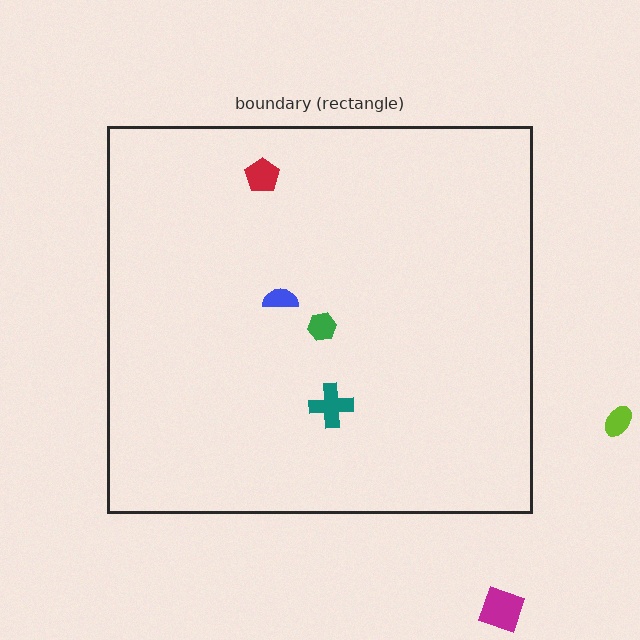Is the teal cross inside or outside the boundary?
Inside.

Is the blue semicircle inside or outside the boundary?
Inside.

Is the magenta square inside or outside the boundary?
Outside.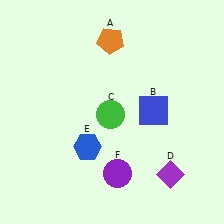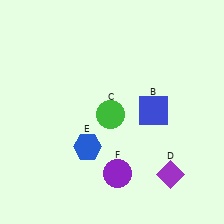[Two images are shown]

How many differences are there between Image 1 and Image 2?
There is 1 difference between the two images.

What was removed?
The orange pentagon (A) was removed in Image 2.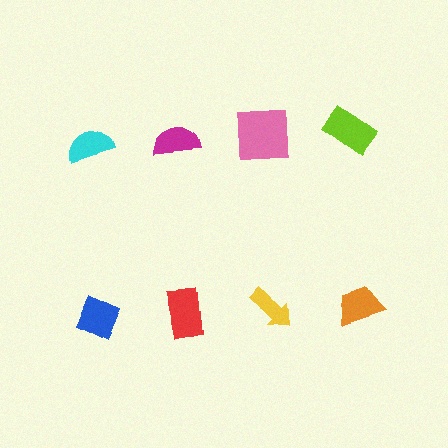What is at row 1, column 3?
A pink square.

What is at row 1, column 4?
A lime rectangle.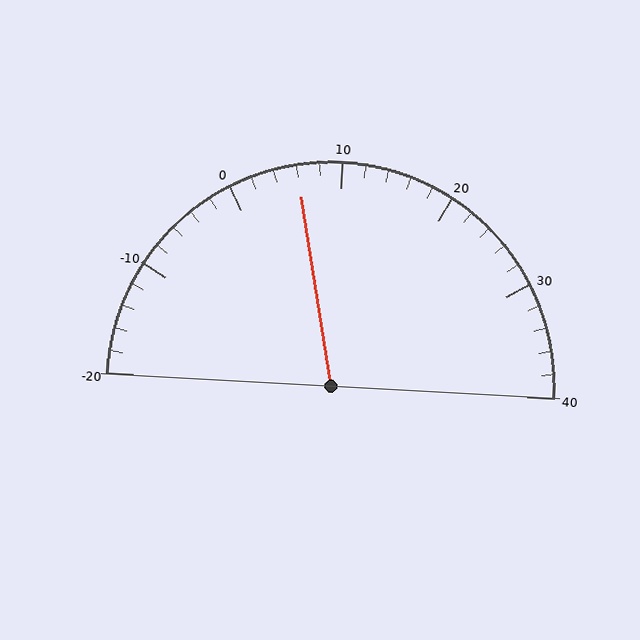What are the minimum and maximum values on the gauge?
The gauge ranges from -20 to 40.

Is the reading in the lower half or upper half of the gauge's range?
The reading is in the lower half of the range (-20 to 40).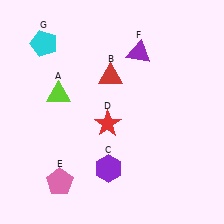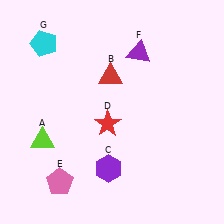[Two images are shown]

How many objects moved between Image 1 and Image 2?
1 object moved between the two images.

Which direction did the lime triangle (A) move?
The lime triangle (A) moved down.